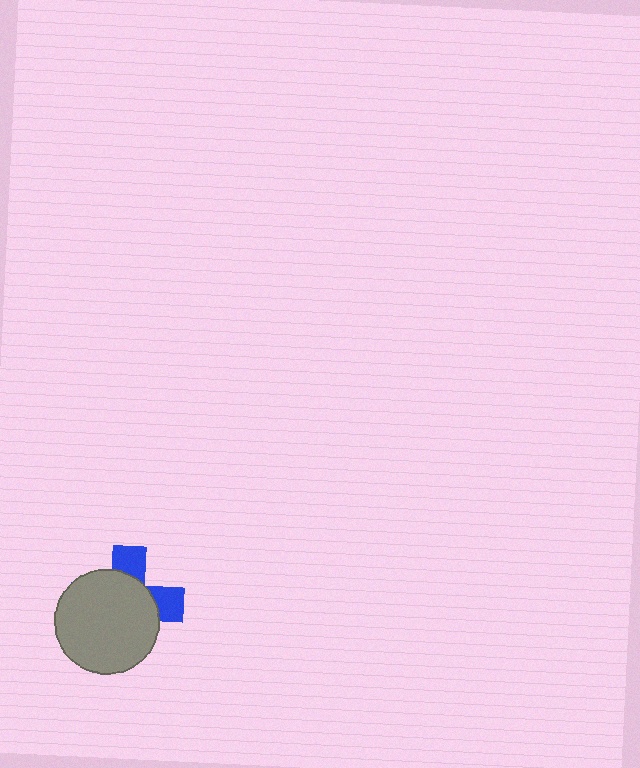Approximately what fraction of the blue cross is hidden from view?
Roughly 70% of the blue cross is hidden behind the gray circle.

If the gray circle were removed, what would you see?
You would see the complete blue cross.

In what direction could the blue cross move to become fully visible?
The blue cross could move toward the upper-right. That would shift it out from behind the gray circle entirely.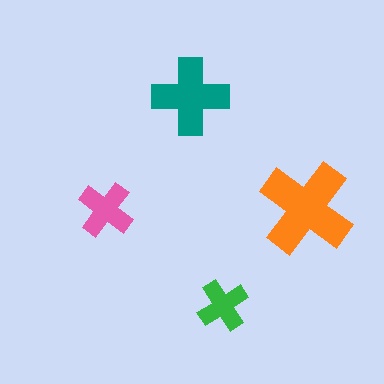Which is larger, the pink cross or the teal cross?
The teal one.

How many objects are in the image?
There are 4 objects in the image.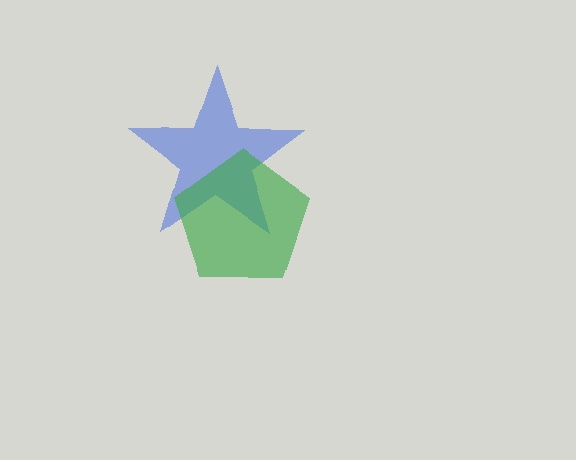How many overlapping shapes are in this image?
There are 2 overlapping shapes in the image.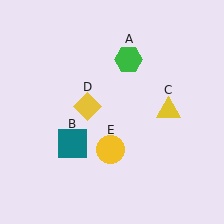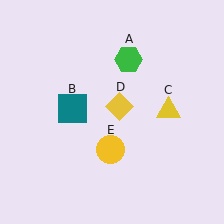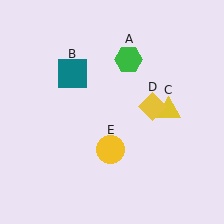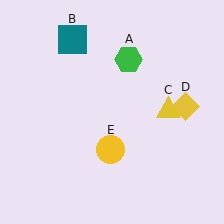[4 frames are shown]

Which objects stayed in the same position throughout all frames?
Green hexagon (object A) and yellow triangle (object C) and yellow circle (object E) remained stationary.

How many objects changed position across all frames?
2 objects changed position: teal square (object B), yellow diamond (object D).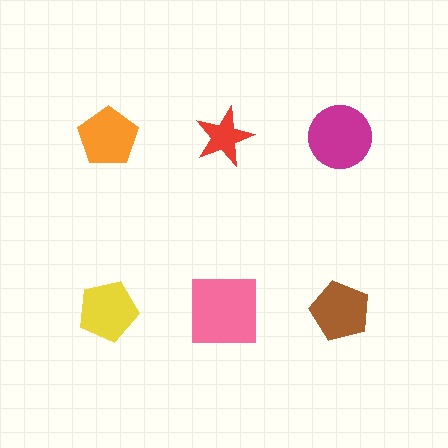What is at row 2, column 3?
A brown pentagon.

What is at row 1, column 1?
An orange pentagon.